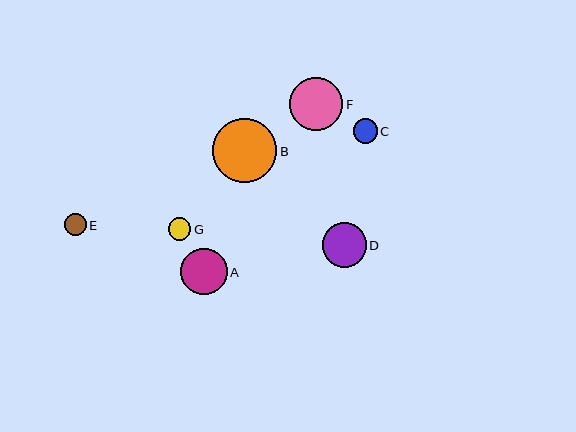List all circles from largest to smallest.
From largest to smallest: B, F, A, D, C, G, E.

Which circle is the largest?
Circle B is the largest with a size of approximately 64 pixels.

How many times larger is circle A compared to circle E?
Circle A is approximately 2.1 times the size of circle E.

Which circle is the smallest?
Circle E is the smallest with a size of approximately 22 pixels.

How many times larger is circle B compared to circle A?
Circle B is approximately 1.4 times the size of circle A.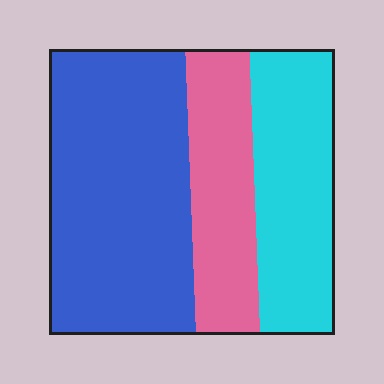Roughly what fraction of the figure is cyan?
Cyan covers roughly 30% of the figure.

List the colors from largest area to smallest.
From largest to smallest: blue, cyan, pink.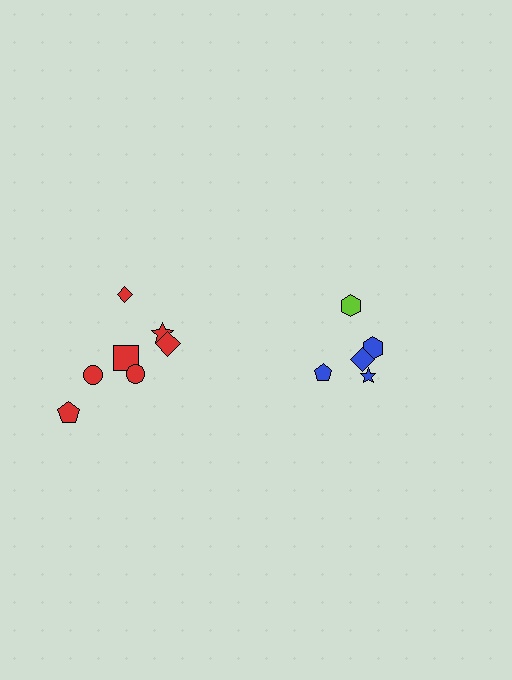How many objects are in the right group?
There are 5 objects.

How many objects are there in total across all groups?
There are 12 objects.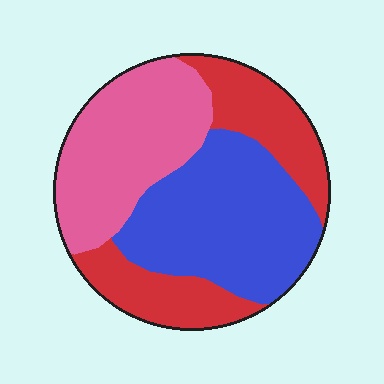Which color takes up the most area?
Blue, at roughly 40%.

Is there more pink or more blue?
Blue.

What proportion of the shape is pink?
Pink covers 32% of the shape.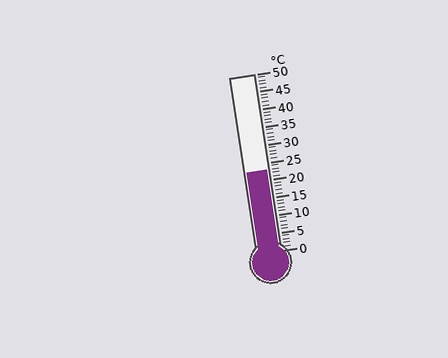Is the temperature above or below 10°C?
The temperature is above 10°C.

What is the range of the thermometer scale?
The thermometer scale ranges from 0°C to 50°C.